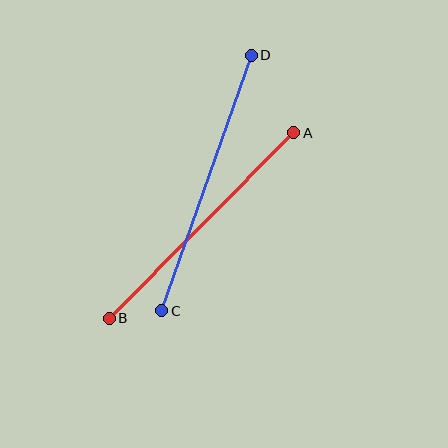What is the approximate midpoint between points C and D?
The midpoint is at approximately (206, 183) pixels.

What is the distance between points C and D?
The distance is approximately 270 pixels.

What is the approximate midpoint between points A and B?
The midpoint is at approximately (202, 225) pixels.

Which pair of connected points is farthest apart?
Points C and D are farthest apart.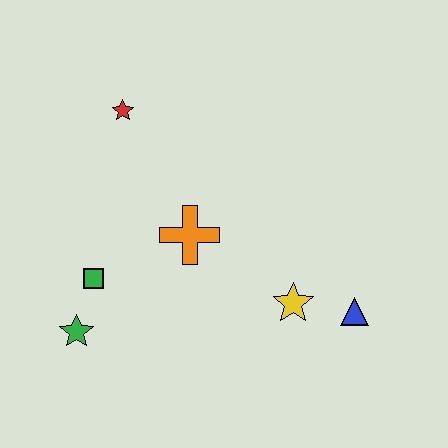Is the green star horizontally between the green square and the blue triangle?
No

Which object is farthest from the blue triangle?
The red star is farthest from the blue triangle.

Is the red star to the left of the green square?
No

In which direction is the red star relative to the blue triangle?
The red star is to the left of the blue triangle.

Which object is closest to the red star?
The orange cross is closest to the red star.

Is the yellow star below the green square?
Yes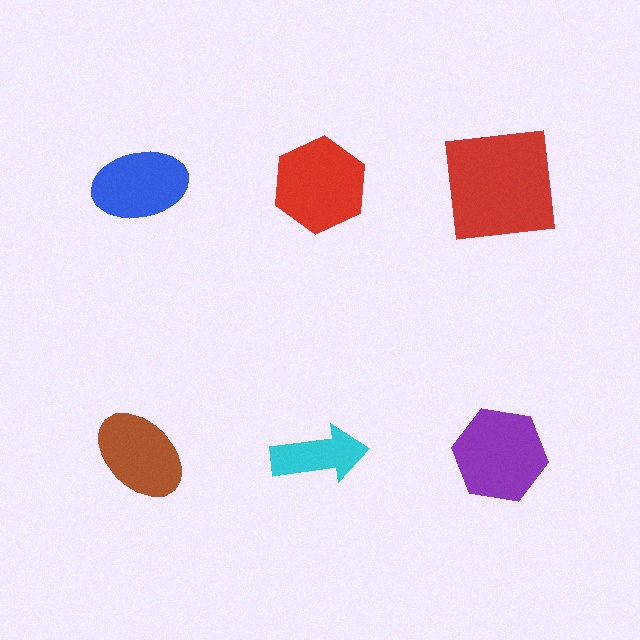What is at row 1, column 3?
A red square.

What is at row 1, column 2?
A red hexagon.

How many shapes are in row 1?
3 shapes.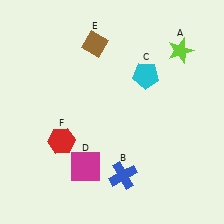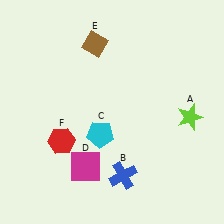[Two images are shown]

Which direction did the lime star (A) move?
The lime star (A) moved down.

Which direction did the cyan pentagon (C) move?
The cyan pentagon (C) moved down.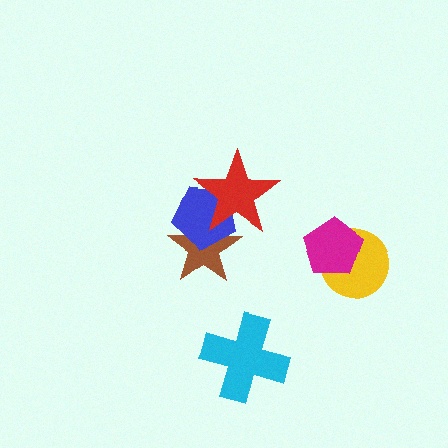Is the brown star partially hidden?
Yes, it is partially covered by another shape.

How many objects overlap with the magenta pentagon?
1 object overlaps with the magenta pentagon.